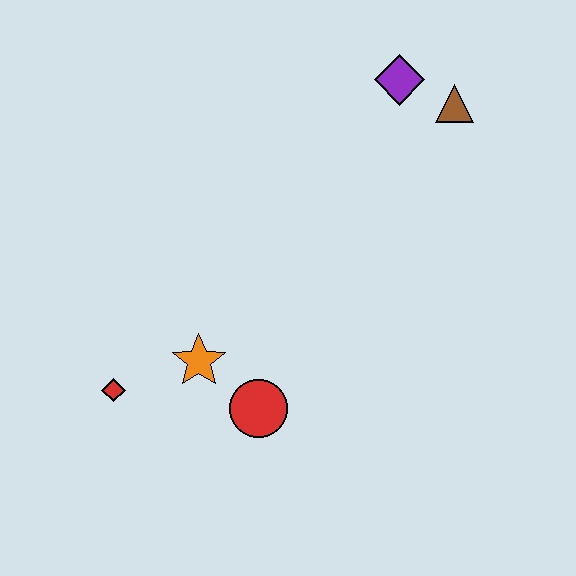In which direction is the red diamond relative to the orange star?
The red diamond is to the left of the orange star.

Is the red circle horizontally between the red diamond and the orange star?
No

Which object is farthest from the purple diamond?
The red diamond is farthest from the purple diamond.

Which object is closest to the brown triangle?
The purple diamond is closest to the brown triangle.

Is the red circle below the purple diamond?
Yes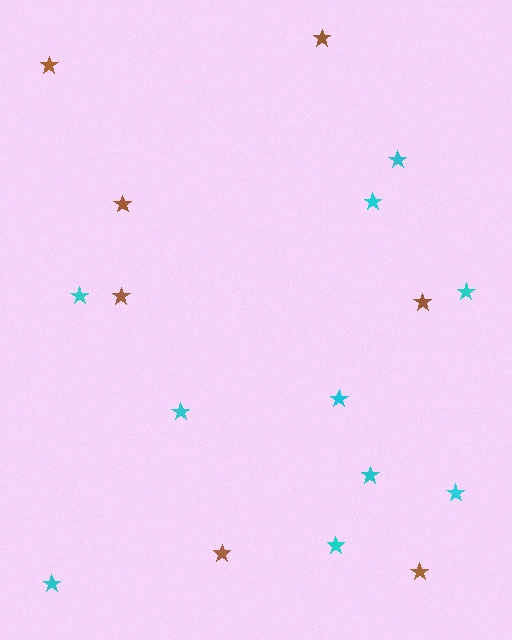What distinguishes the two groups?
There are 2 groups: one group of brown stars (7) and one group of cyan stars (10).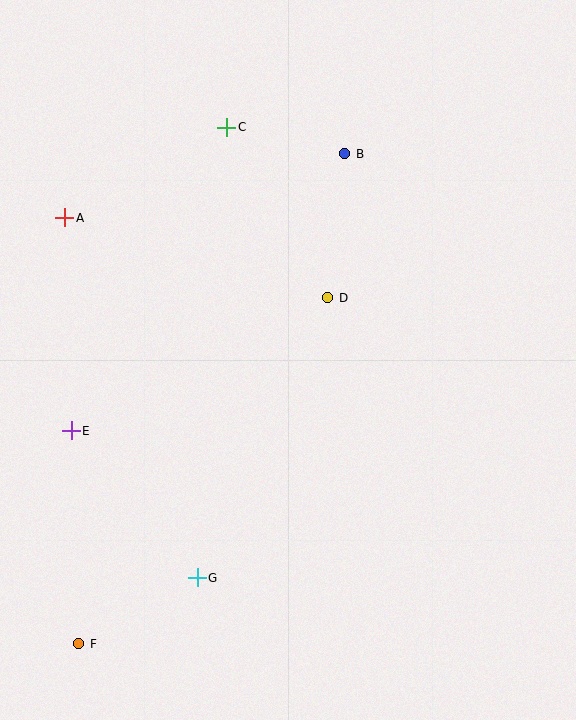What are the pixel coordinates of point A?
Point A is at (65, 218).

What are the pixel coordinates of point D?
Point D is at (328, 298).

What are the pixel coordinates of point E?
Point E is at (71, 431).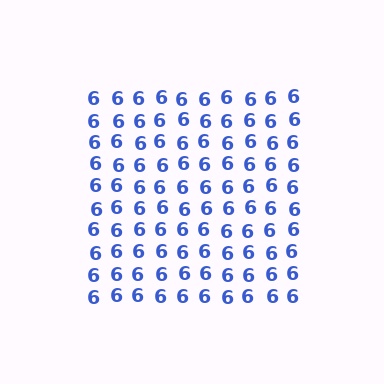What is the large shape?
The large shape is a square.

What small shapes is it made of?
It is made of small digit 6's.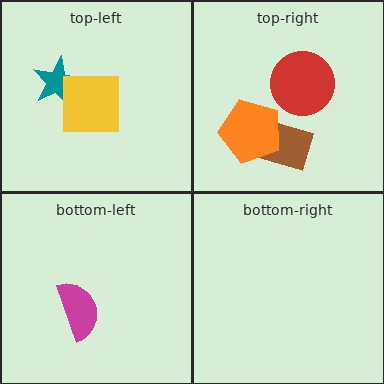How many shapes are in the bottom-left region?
1.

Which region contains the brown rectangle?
The top-right region.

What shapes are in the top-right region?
The brown rectangle, the red circle, the orange pentagon.